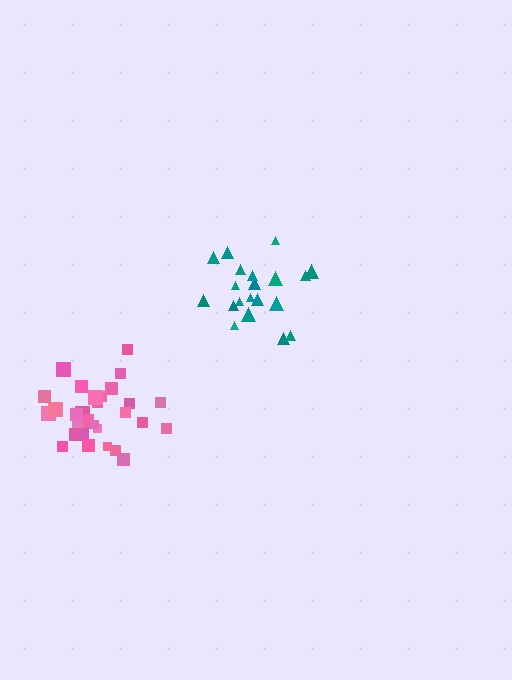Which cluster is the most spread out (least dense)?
Teal.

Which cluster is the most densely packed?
Pink.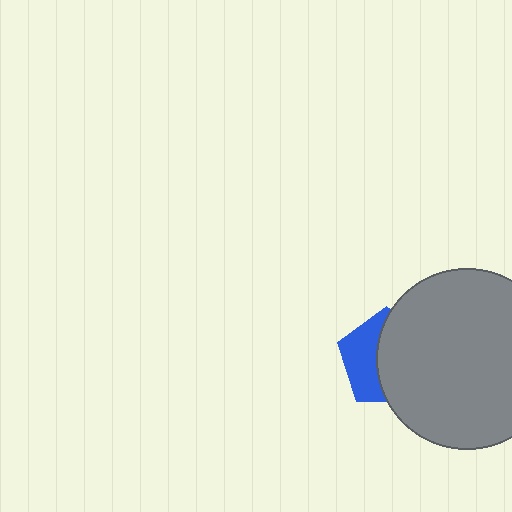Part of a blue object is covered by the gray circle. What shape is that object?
It is a pentagon.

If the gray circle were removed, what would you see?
You would see the complete blue pentagon.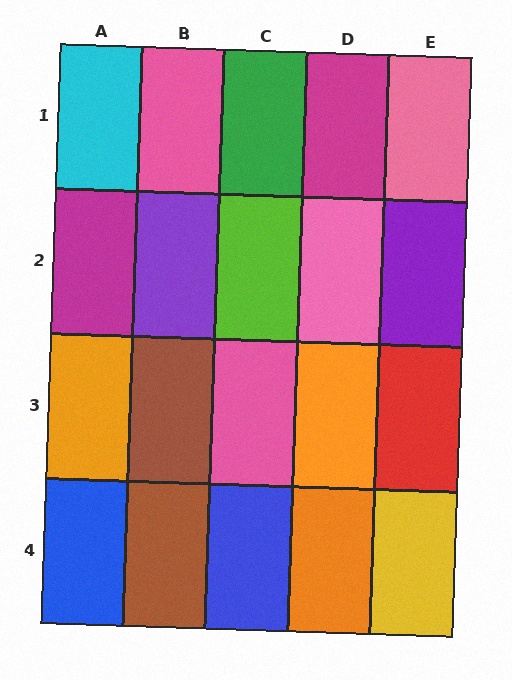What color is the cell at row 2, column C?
Lime.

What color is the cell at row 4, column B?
Brown.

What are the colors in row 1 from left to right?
Cyan, pink, green, magenta, pink.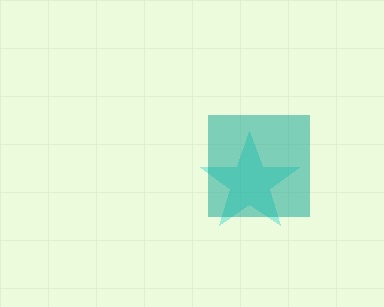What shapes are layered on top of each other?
The layered shapes are: a cyan star, a teal square.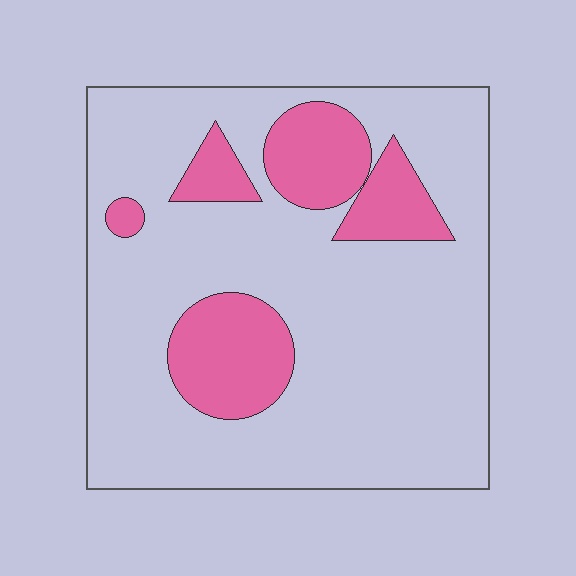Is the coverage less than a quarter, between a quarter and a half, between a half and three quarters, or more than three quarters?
Less than a quarter.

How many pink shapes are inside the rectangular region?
5.